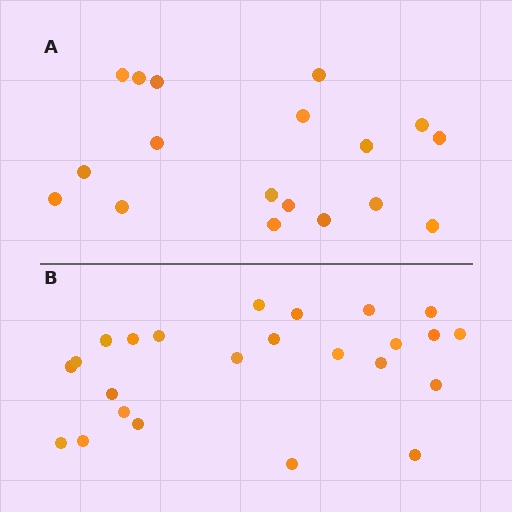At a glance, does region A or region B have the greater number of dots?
Region B (the bottom region) has more dots.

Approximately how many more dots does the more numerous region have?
Region B has about 6 more dots than region A.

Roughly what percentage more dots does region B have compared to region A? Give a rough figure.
About 35% more.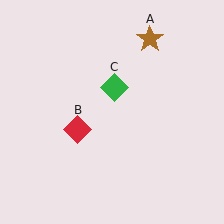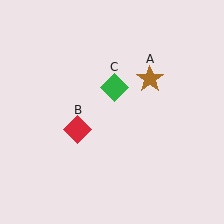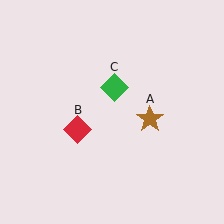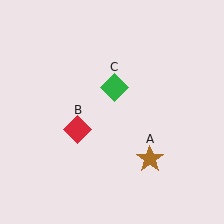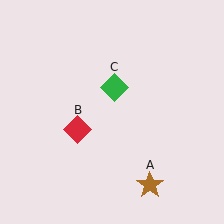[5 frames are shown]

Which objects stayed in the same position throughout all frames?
Red diamond (object B) and green diamond (object C) remained stationary.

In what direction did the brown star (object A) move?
The brown star (object A) moved down.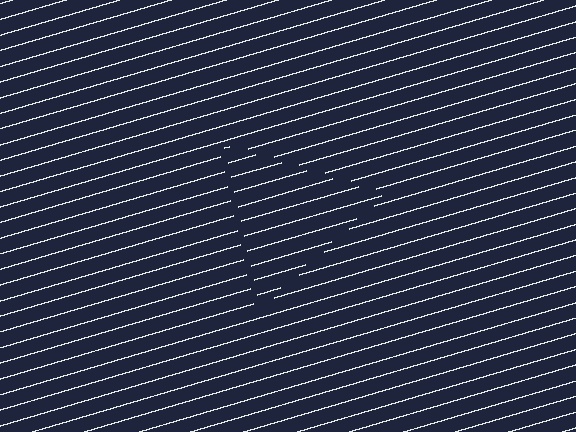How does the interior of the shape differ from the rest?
The interior of the shape contains the same grating, shifted by half a period — the contour is defined by the phase discontinuity where line-ends from the inner and outer gratings abut.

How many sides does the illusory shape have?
3 sides — the line-ends trace a triangle.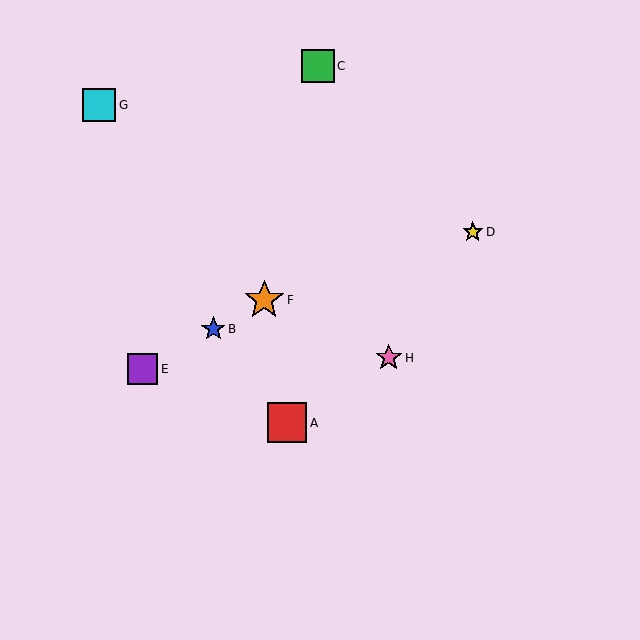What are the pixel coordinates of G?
Object G is at (99, 105).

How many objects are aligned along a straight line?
3 objects (B, E, F) are aligned along a straight line.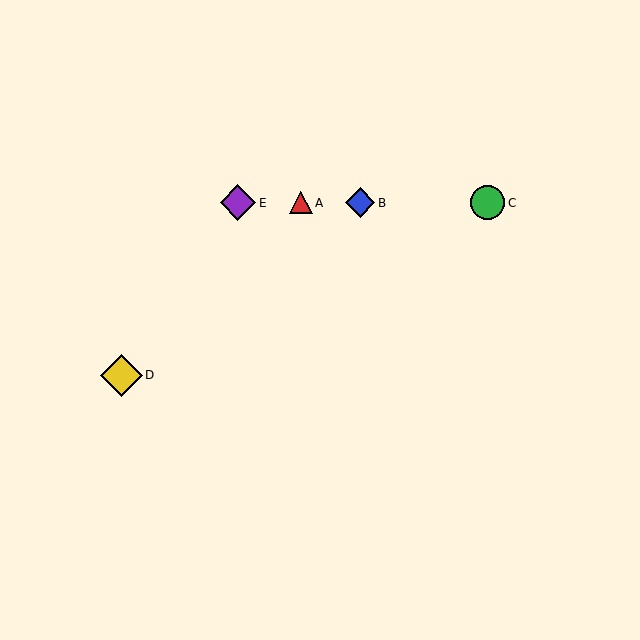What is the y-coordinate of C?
Object C is at y≈203.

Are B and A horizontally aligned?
Yes, both are at y≈203.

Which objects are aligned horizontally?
Objects A, B, C, E are aligned horizontally.